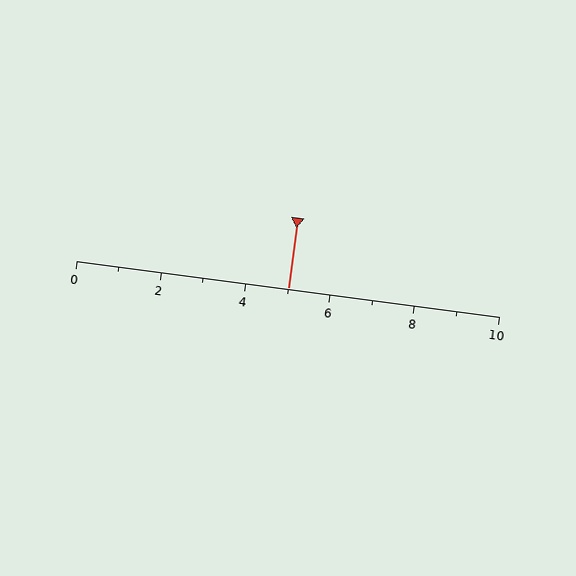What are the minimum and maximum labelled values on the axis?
The axis runs from 0 to 10.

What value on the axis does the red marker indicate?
The marker indicates approximately 5.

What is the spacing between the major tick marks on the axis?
The major ticks are spaced 2 apart.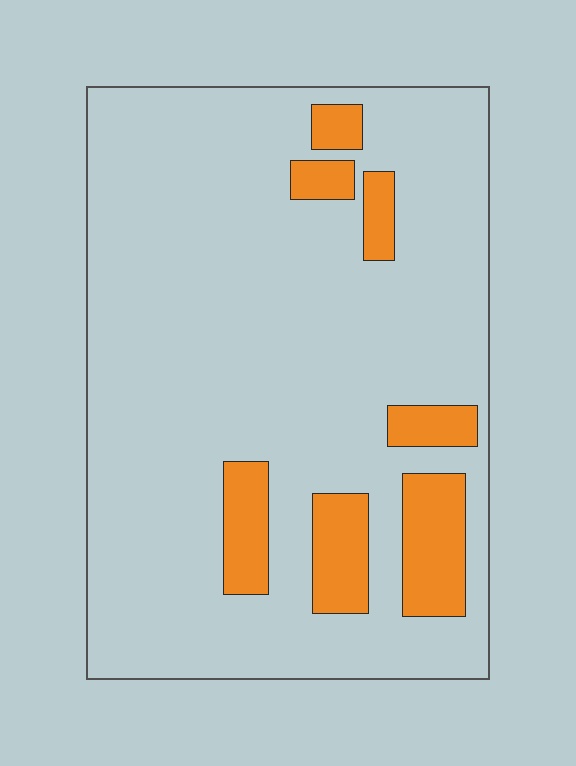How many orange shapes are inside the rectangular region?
7.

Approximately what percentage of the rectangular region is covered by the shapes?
Approximately 15%.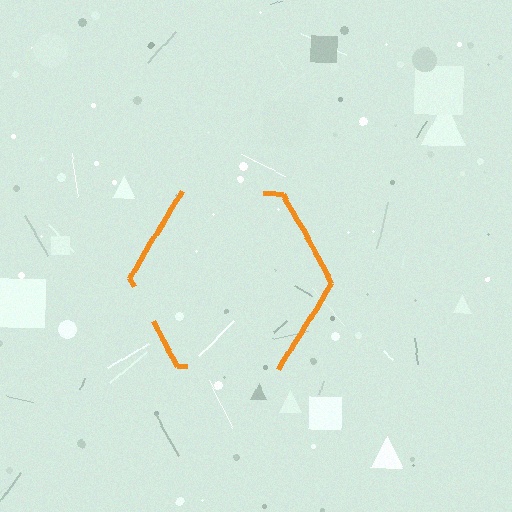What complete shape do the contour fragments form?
The contour fragments form a hexagon.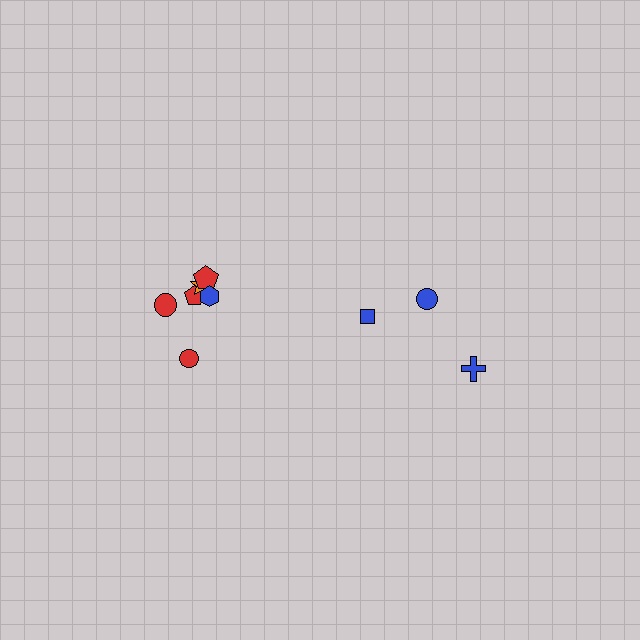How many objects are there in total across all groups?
There are 9 objects.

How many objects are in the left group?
There are 6 objects.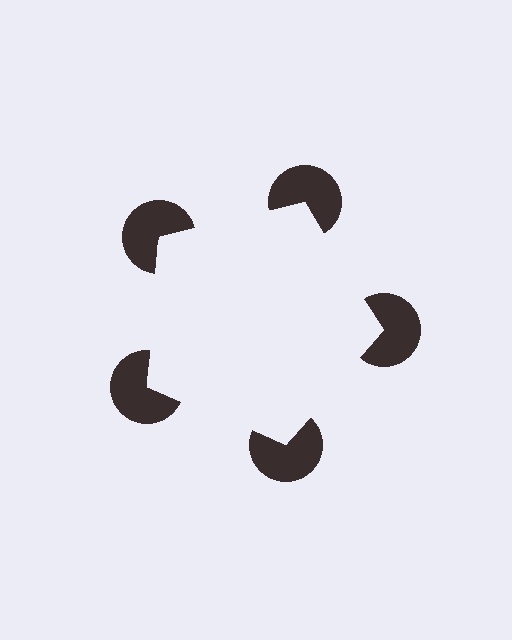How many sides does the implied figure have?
5 sides.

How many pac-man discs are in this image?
There are 5 — one at each vertex of the illusory pentagon.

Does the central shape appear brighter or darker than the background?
It typically appears slightly brighter than the background, even though no actual brightness change is drawn.